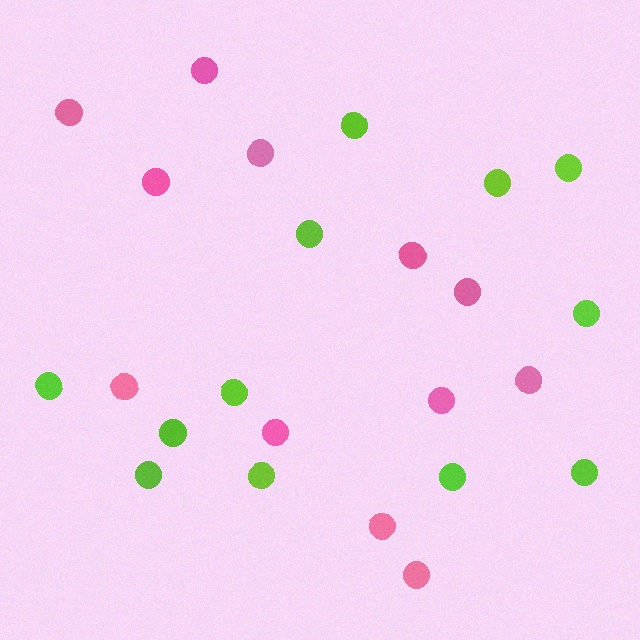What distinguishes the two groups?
There are 2 groups: one group of pink circles (12) and one group of lime circles (12).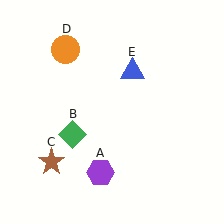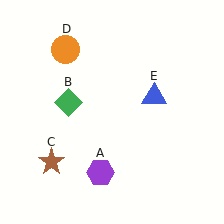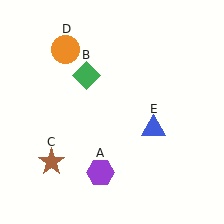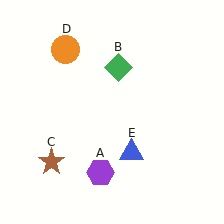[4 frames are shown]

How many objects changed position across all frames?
2 objects changed position: green diamond (object B), blue triangle (object E).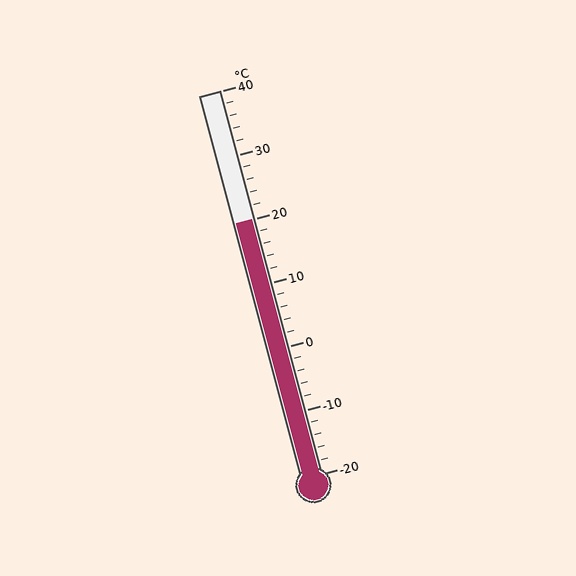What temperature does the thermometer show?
The thermometer shows approximately 20°C.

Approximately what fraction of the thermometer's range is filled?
The thermometer is filled to approximately 65% of its range.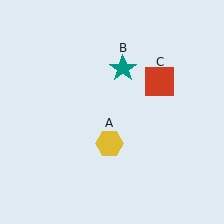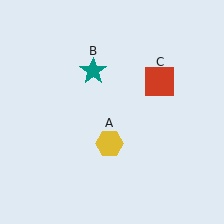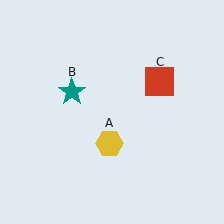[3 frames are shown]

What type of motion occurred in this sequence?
The teal star (object B) rotated counterclockwise around the center of the scene.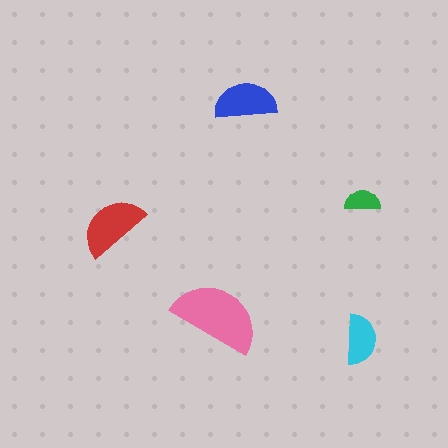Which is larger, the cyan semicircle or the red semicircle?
The red one.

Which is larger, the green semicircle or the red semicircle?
The red one.